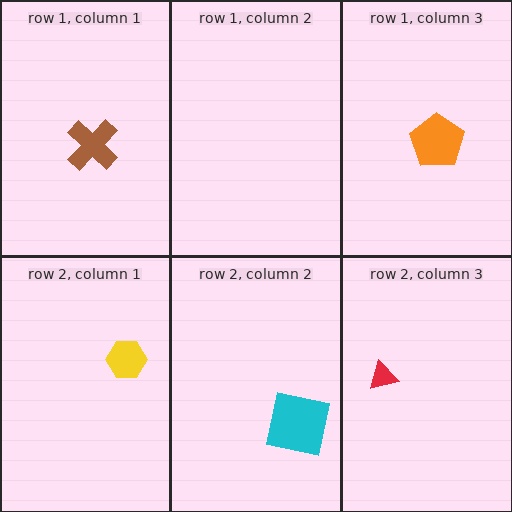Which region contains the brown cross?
The row 1, column 1 region.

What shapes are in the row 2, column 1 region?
The yellow hexagon.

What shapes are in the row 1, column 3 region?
The orange pentagon.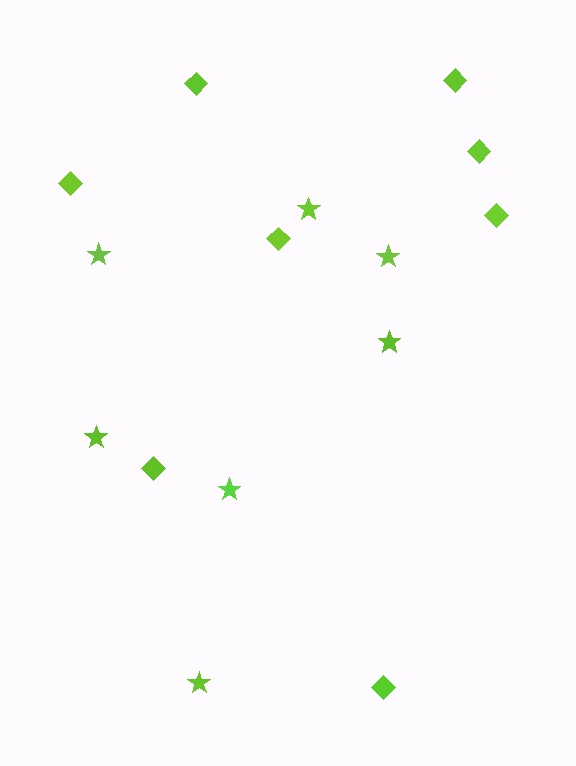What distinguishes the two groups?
There are 2 groups: one group of diamonds (8) and one group of stars (7).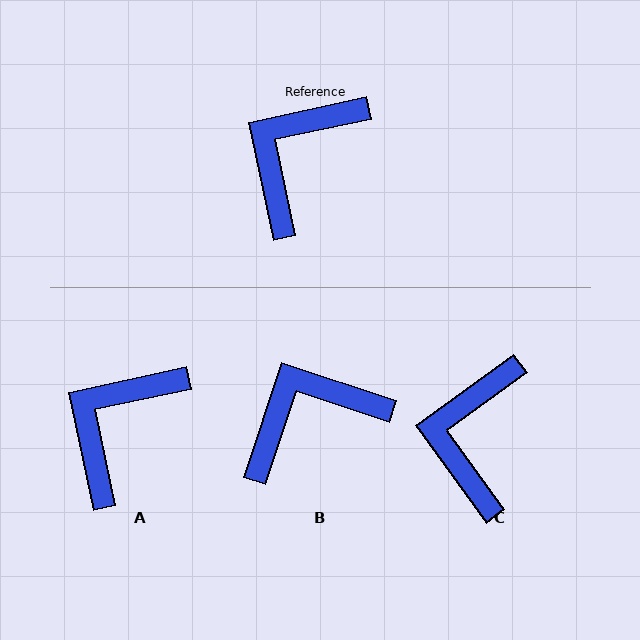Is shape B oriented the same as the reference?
No, it is off by about 31 degrees.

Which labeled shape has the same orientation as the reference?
A.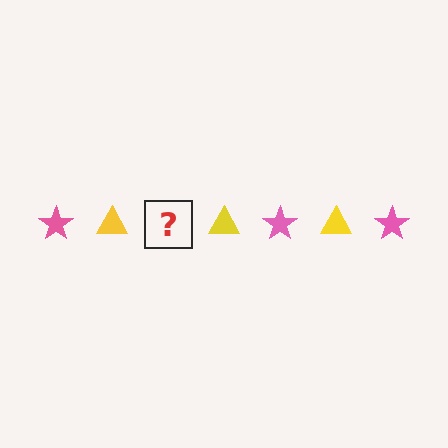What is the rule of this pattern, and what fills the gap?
The rule is that the pattern alternates between pink star and yellow triangle. The gap should be filled with a pink star.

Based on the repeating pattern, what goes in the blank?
The blank should be a pink star.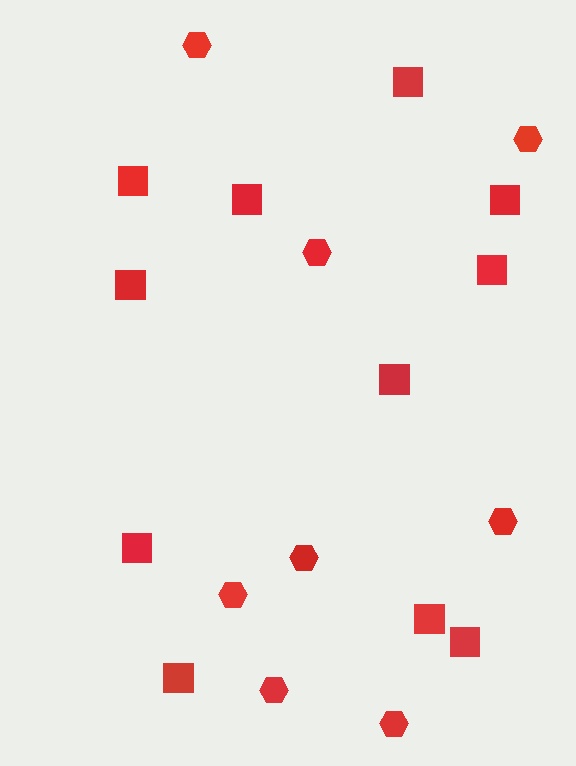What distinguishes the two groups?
There are 2 groups: one group of hexagons (8) and one group of squares (11).